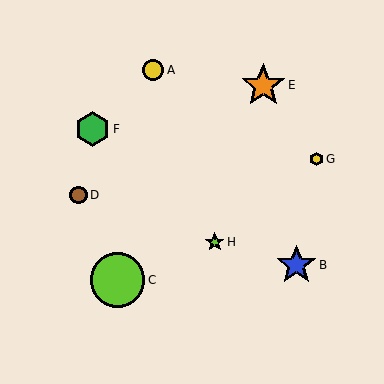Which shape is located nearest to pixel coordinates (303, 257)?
The blue star (labeled B) at (296, 265) is nearest to that location.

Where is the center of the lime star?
The center of the lime star is at (215, 242).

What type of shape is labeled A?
Shape A is a yellow circle.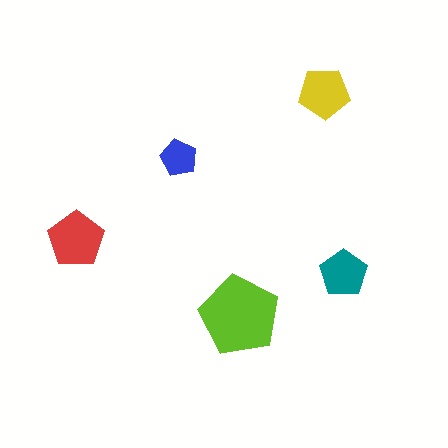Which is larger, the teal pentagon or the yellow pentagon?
The yellow one.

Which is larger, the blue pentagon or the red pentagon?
The red one.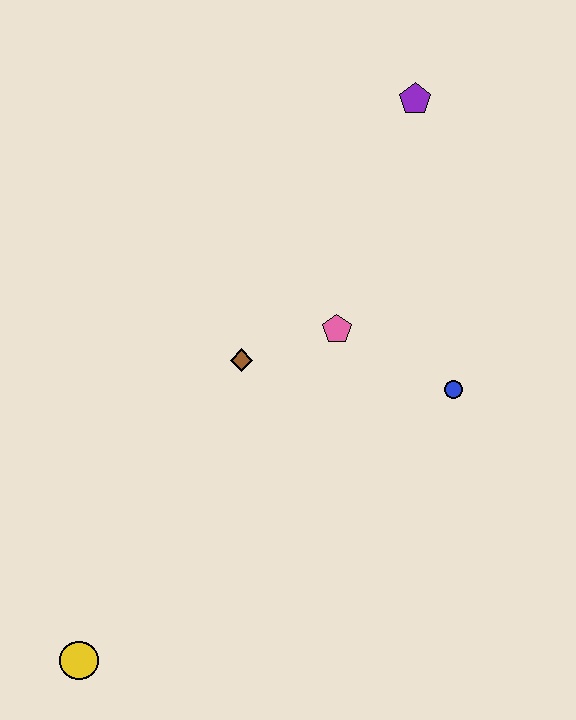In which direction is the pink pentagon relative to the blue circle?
The pink pentagon is to the left of the blue circle.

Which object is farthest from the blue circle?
The yellow circle is farthest from the blue circle.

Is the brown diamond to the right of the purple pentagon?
No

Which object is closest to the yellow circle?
The brown diamond is closest to the yellow circle.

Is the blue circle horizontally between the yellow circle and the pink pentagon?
No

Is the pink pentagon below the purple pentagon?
Yes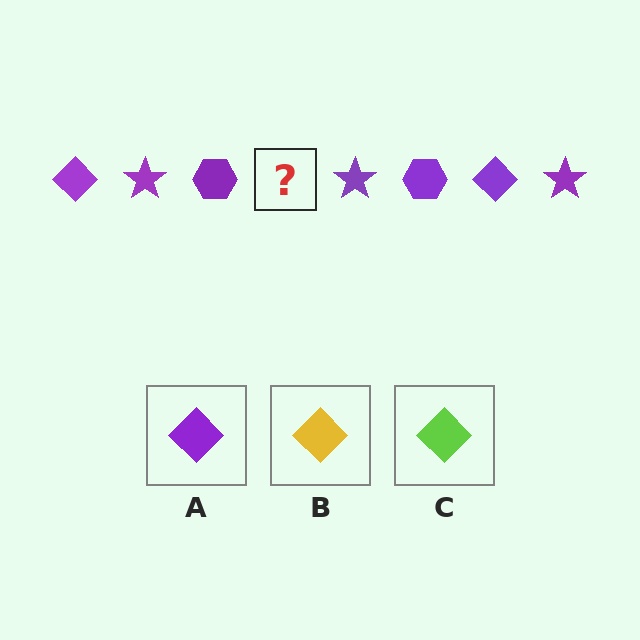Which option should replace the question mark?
Option A.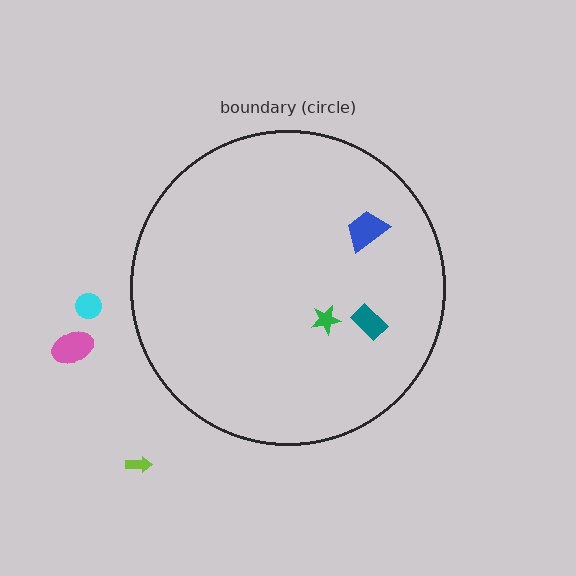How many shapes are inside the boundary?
3 inside, 3 outside.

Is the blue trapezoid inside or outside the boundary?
Inside.